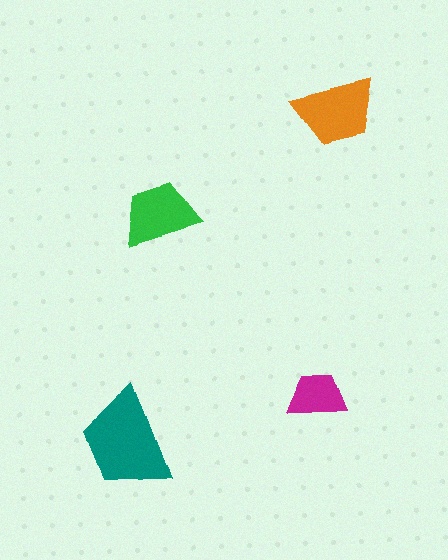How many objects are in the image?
There are 4 objects in the image.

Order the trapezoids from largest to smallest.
the teal one, the orange one, the green one, the magenta one.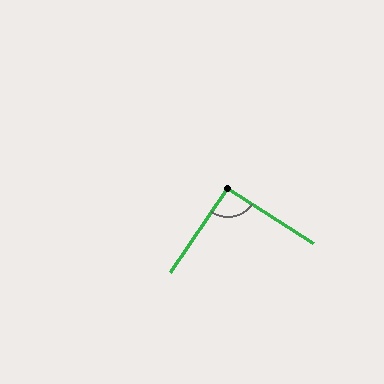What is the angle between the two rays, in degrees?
Approximately 92 degrees.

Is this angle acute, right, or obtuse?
It is approximately a right angle.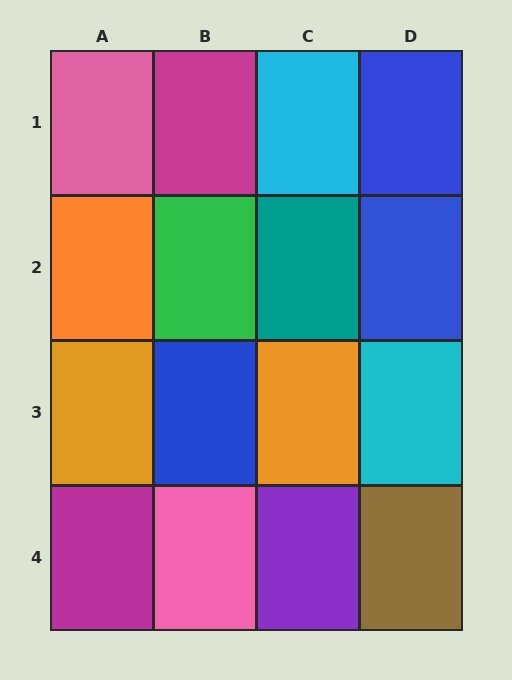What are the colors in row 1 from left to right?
Pink, magenta, cyan, blue.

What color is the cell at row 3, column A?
Orange.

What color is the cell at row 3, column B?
Blue.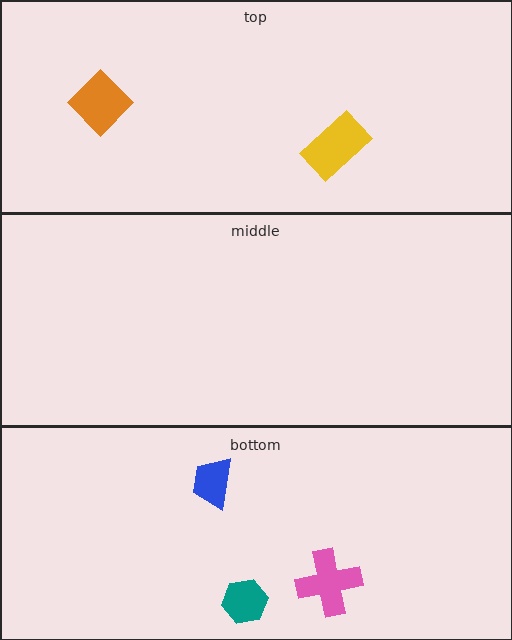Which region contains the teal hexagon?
The bottom region.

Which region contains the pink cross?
The bottom region.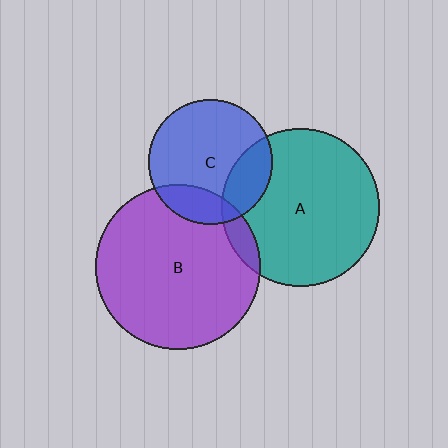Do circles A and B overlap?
Yes.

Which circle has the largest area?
Circle B (purple).